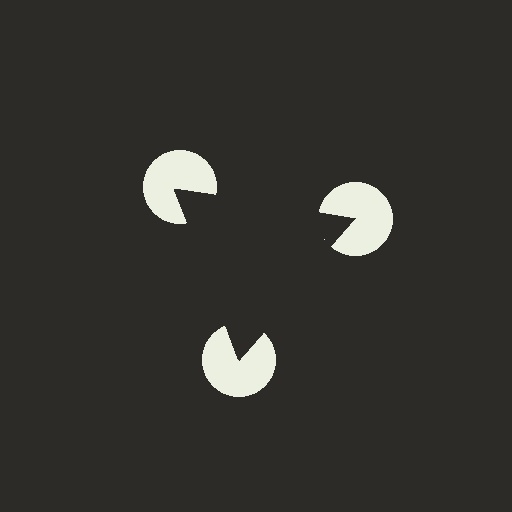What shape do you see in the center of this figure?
An illusory triangle — its edges are inferred from the aligned wedge cuts in the pac-man discs, not physically drawn.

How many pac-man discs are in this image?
There are 3 — one at each vertex of the illusory triangle.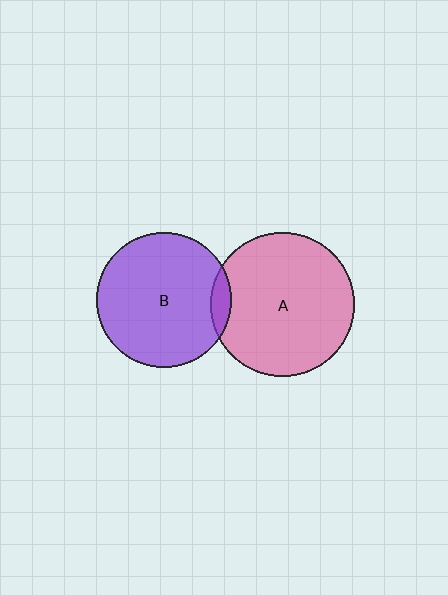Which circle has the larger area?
Circle A (pink).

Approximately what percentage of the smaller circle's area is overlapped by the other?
Approximately 5%.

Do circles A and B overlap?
Yes.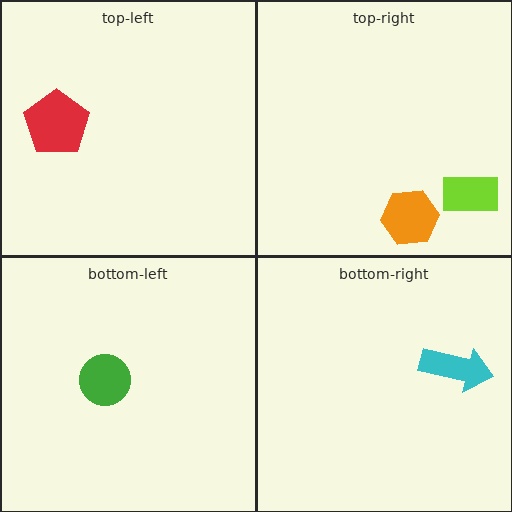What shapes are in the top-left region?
The red pentagon.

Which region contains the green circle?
The bottom-left region.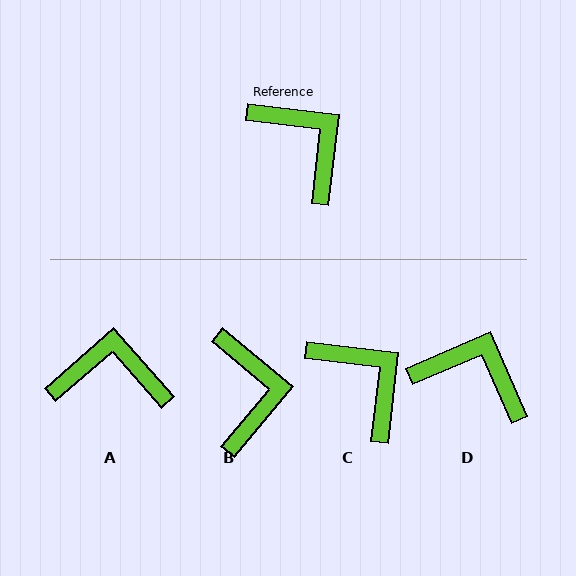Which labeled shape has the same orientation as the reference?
C.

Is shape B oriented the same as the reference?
No, it is off by about 33 degrees.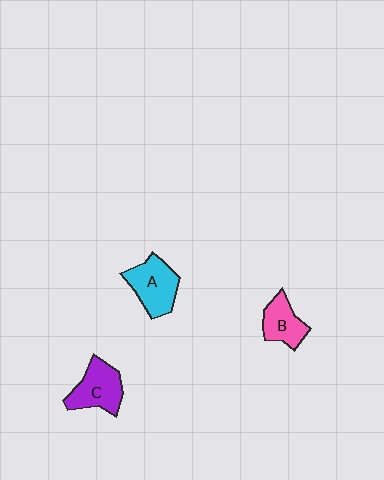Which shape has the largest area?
Shape A (cyan).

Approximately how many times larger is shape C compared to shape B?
Approximately 1.3 times.